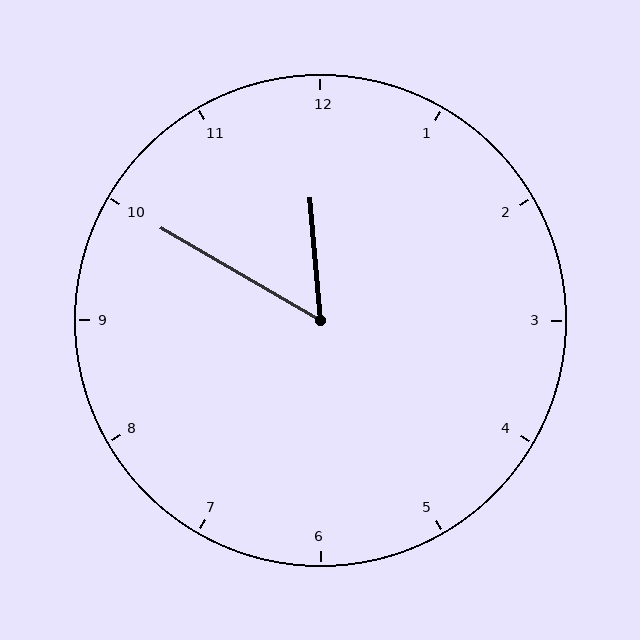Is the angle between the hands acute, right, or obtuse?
It is acute.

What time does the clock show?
11:50.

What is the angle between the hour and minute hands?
Approximately 55 degrees.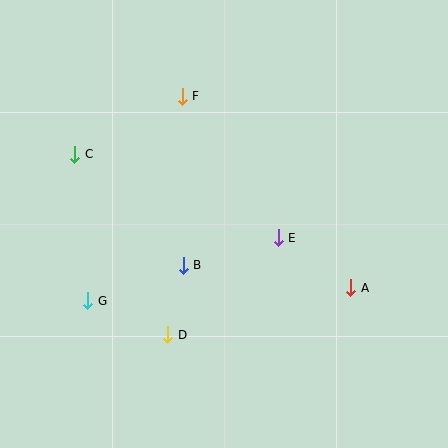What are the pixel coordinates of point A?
Point A is at (351, 288).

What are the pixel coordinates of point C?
Point C is at (75, 154).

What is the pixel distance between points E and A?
The distance between E and A is 88 pixels.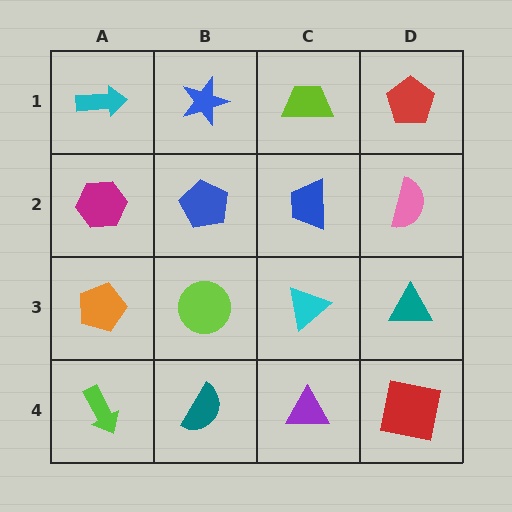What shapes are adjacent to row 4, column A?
An orange pentagon (row 3, column A), a teal semicircle (row 4, column B).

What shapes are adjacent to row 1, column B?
A blue pentagon (row 2, column B), a cyan arrow (row 1, column A), a lime trapezoid (row 1, column C).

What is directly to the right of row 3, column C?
A teal triangle.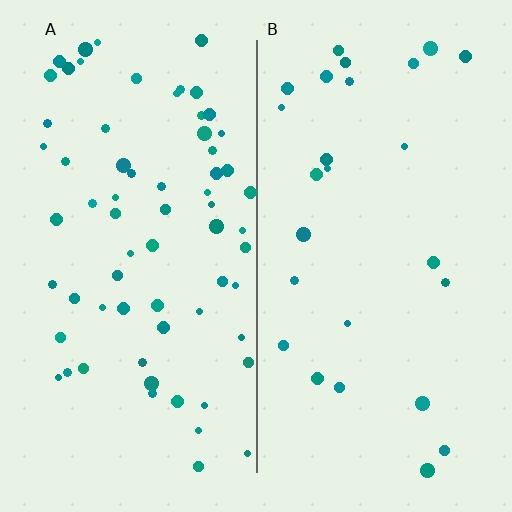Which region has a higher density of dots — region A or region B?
A (the left).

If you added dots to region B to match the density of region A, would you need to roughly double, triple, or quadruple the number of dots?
Approximately triple.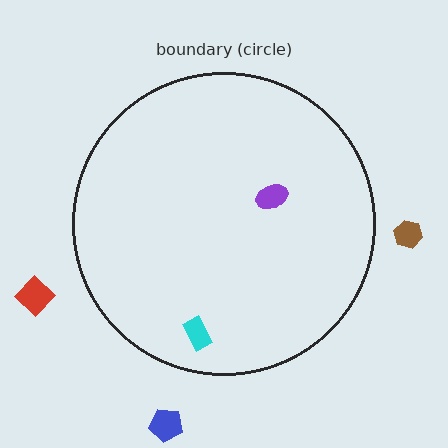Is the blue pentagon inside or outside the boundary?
Outside.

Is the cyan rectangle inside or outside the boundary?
Inside.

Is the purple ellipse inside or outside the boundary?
Inside.